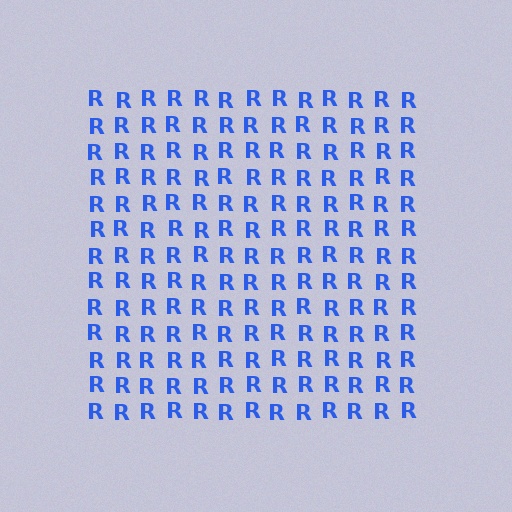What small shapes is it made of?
It is made of small letter R's.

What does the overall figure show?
The overall figure shows a square.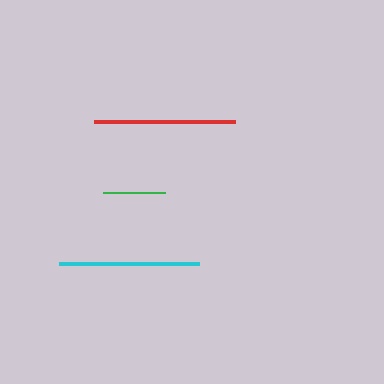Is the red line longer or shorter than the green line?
The red line is longer than the green line.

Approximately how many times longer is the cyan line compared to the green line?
The cyan line is approximately 2.2 times the length of the green line.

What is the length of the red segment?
The red segment is approximately 141 pixels long.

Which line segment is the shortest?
The green line is the shortest at approximately 62 pixels.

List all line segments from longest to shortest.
From longest to shortest: red, cyan, green.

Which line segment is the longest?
The red line is the longest at approximately 141 pixels.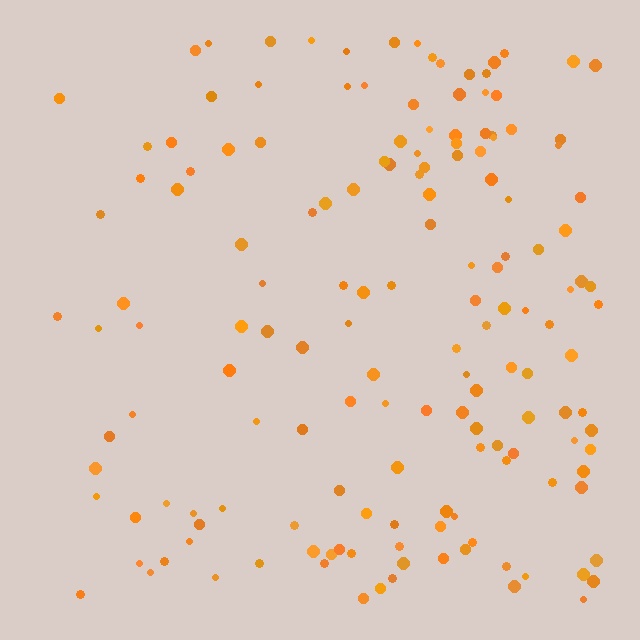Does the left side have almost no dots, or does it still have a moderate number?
Still a moderate number, just noticeably fewer than the right.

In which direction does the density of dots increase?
From left to right, with the right side densest.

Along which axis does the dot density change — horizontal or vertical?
Horizontal.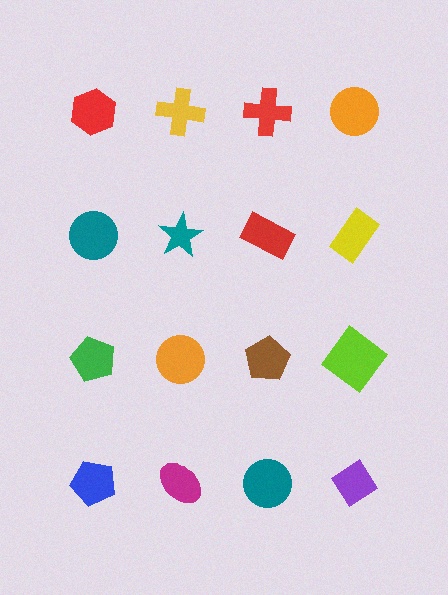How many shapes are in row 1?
4 shapes.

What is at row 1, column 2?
A yellow cross.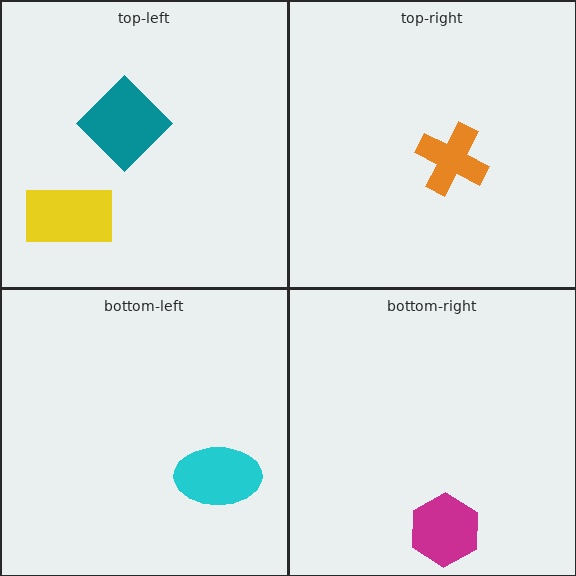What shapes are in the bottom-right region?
The magenta hexagon.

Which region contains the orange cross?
The top-right region.